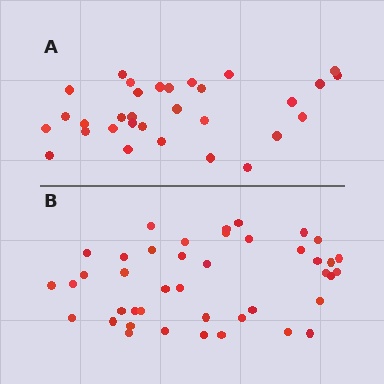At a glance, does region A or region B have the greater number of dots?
Region B (the bottom region) has more dots.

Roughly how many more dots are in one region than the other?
Region B has roughly 12 or so more dots than region A.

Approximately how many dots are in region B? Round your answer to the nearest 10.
About 40 dots. (The exact count is 42, which rounds to 40.)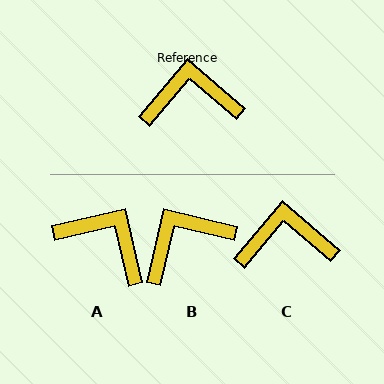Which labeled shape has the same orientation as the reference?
C.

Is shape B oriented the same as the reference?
No, it is off by about 27 degrees.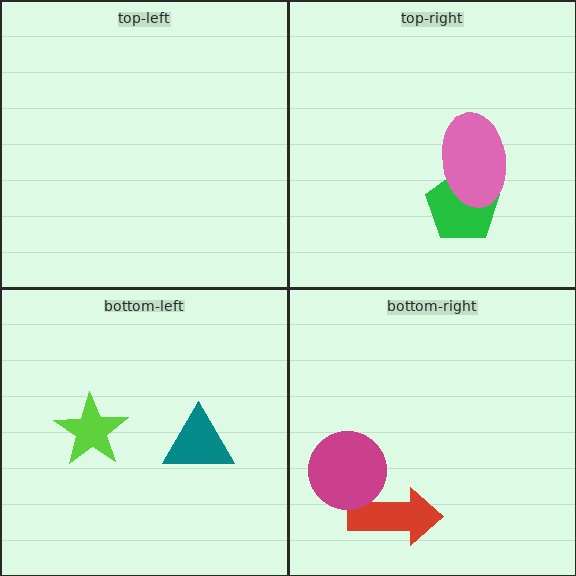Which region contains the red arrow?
The bottom-right region.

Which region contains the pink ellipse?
The top-right region.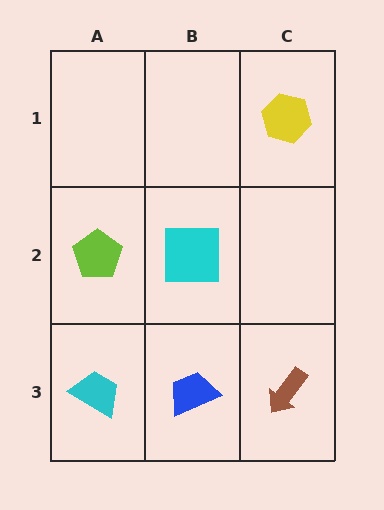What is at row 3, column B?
A blue trapezoid.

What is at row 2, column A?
A lime pentagon.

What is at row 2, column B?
A cyan square.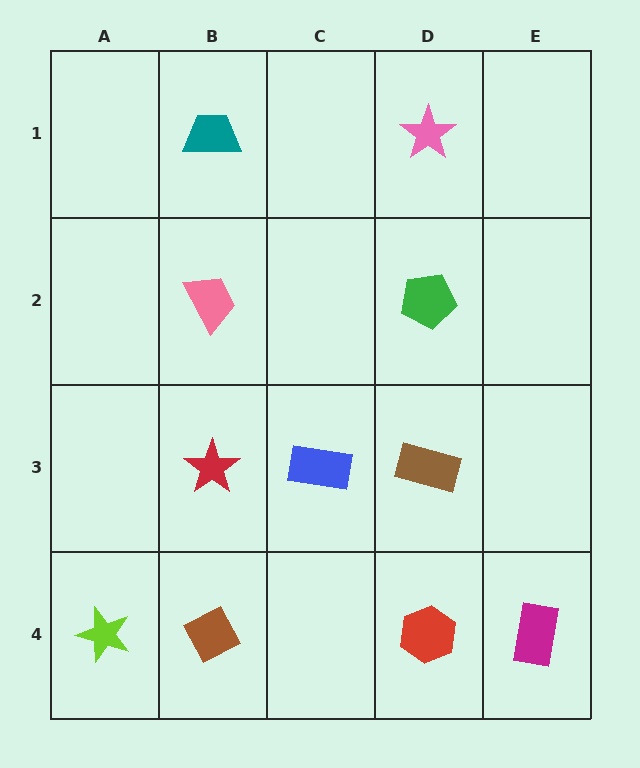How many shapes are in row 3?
3 shapes.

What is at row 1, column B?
A teal trapezoid.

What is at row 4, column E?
A magenta rectangle.